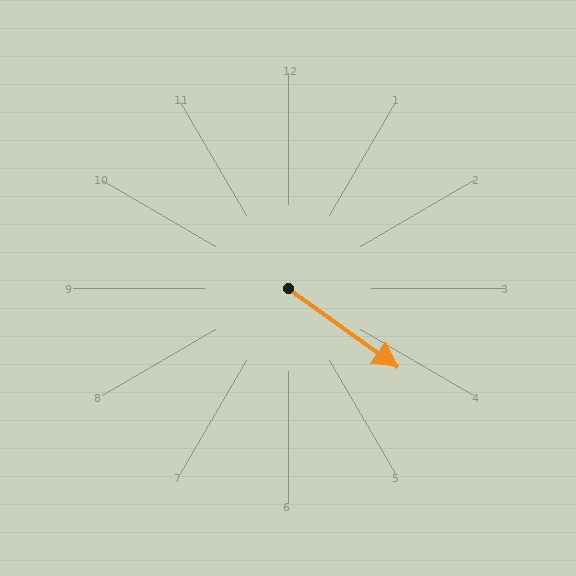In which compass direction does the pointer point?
Southeast.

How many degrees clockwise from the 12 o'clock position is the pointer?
Approximately 126 degrees.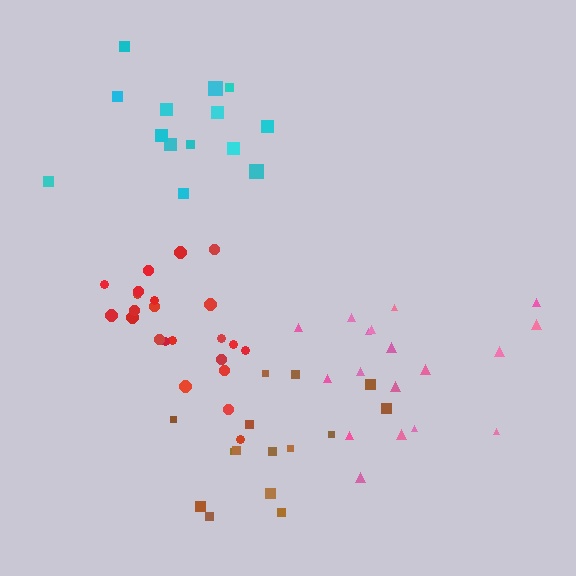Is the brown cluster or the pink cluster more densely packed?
Brown.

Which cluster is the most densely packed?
Red.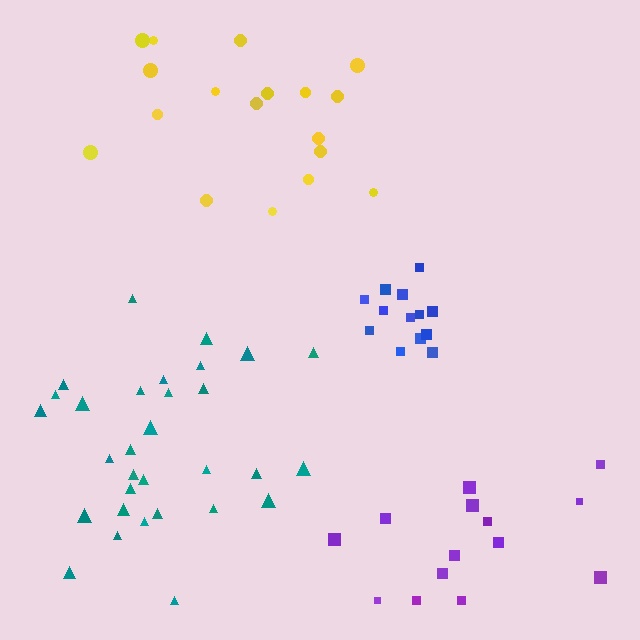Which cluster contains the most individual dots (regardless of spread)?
Teal (31).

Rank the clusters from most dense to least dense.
blue, teal, yellow, purple.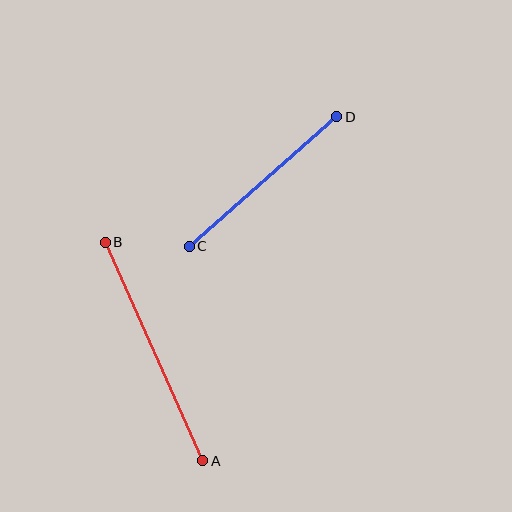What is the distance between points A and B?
The distance is approximately 239 pixels.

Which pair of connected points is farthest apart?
Points A and B are farthest apart.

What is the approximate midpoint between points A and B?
The midpoint is at approximately (154, 351) pixels.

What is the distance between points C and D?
The distance is approximately 197 pixels.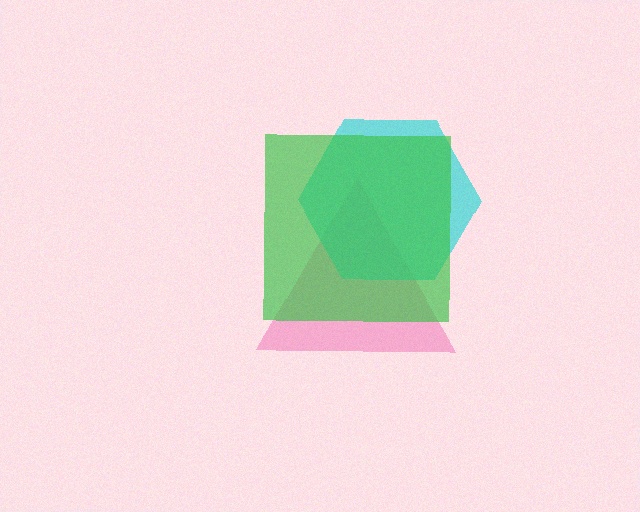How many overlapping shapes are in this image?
There are 3 overlapping shapes in the image.